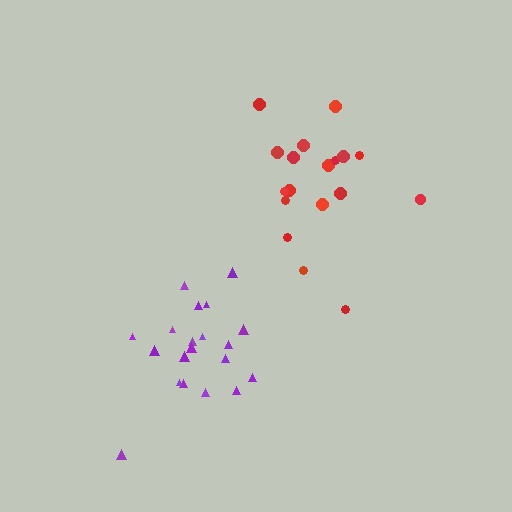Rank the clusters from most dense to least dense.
purple, red.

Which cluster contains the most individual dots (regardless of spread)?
Purple (20).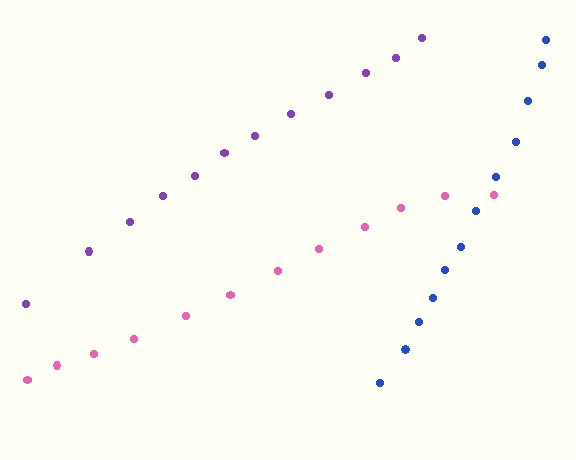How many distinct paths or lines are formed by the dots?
There are 3 distinct paths.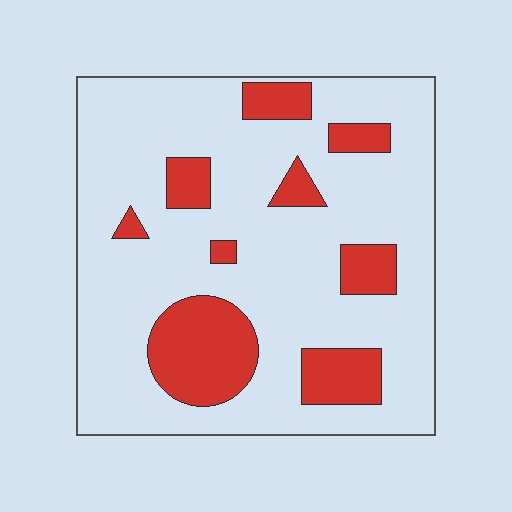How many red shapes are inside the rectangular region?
9.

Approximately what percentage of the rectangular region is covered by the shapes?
Approximately 20%.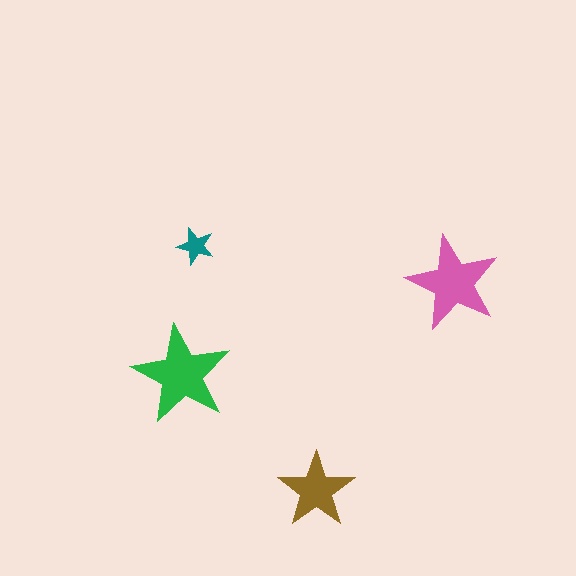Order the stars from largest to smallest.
the green one, the pink one, the brown one, the teal one.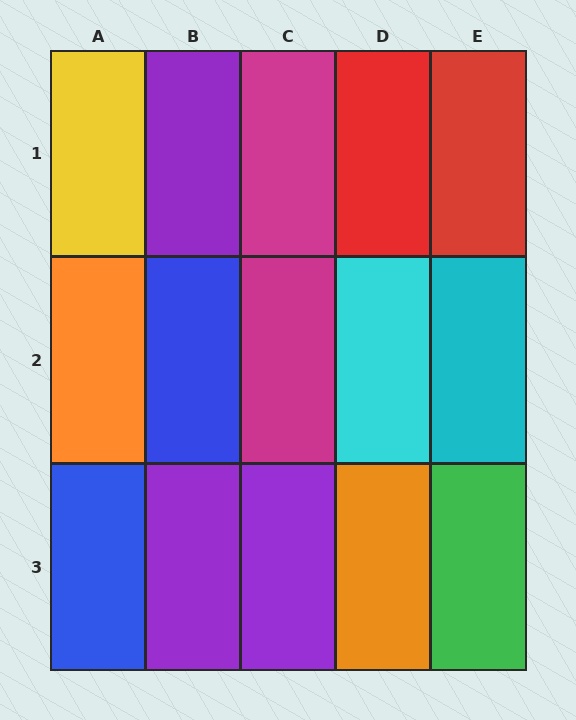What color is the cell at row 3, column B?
Purple.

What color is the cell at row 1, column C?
Magenta.